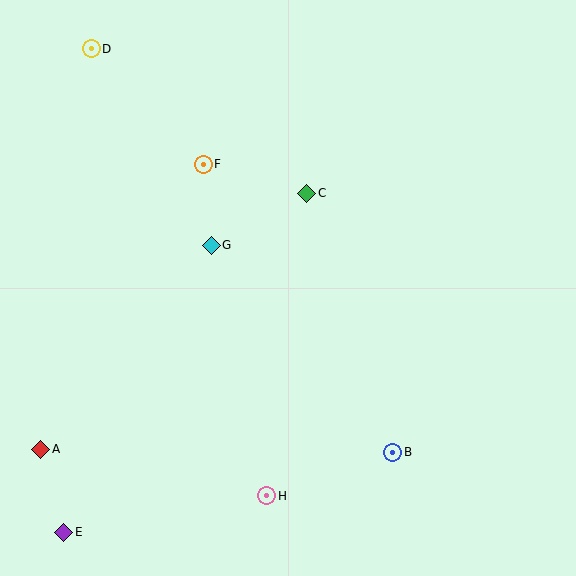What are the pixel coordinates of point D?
Point D is at (91, 49).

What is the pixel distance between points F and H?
The distance between F and H is 338 pixels.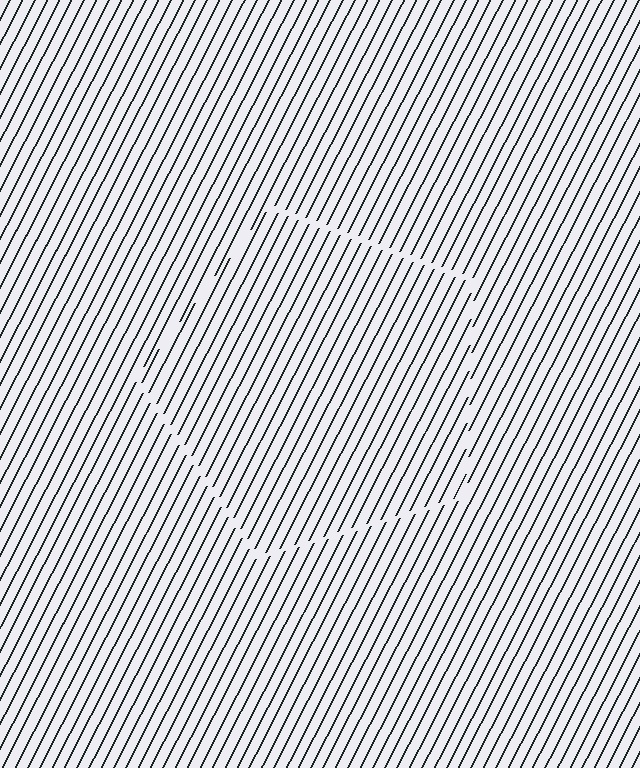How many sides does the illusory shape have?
5 sides — the line-ends trace a pentagon.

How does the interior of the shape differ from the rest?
The interior of the shape contains the same grating, shifted by half a period — the contour is defined by the phase discontinuity where line-ends from the inner and outer gratings abut.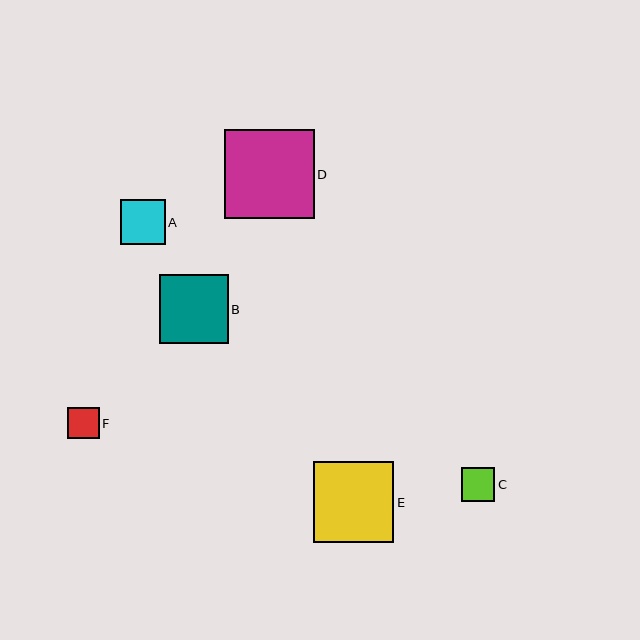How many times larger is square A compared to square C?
Square A is approximately 1.3 times the size of square C.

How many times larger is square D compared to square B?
Square D is approximately 1.3 times the size of square B.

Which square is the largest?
Square D is the largest with a size of approximately 89 pixels.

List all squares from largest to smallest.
From largest to smallest: D, E, B, A, C, F.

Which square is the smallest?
Square F is the smallest with a size of approximately 32 pixels.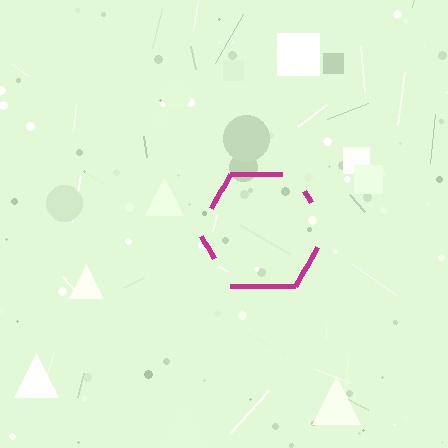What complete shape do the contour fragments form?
The contour fragments form a hexagon.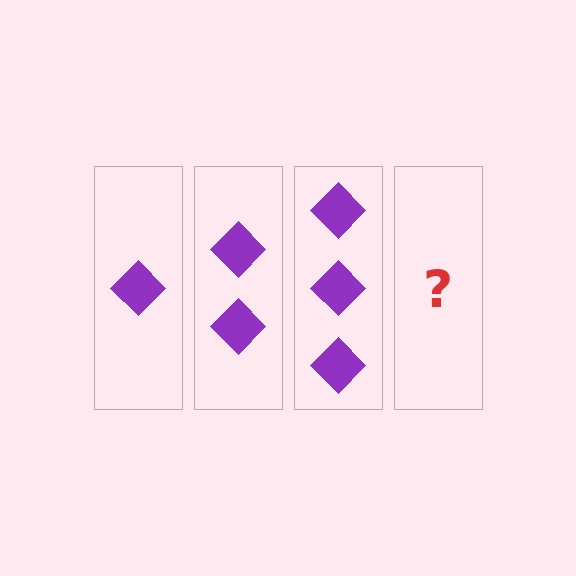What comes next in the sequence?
The next element should be 4 diamonds.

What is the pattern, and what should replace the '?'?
The pattern is that each step adds one more diamond. The '?' should be 4 diamonds.